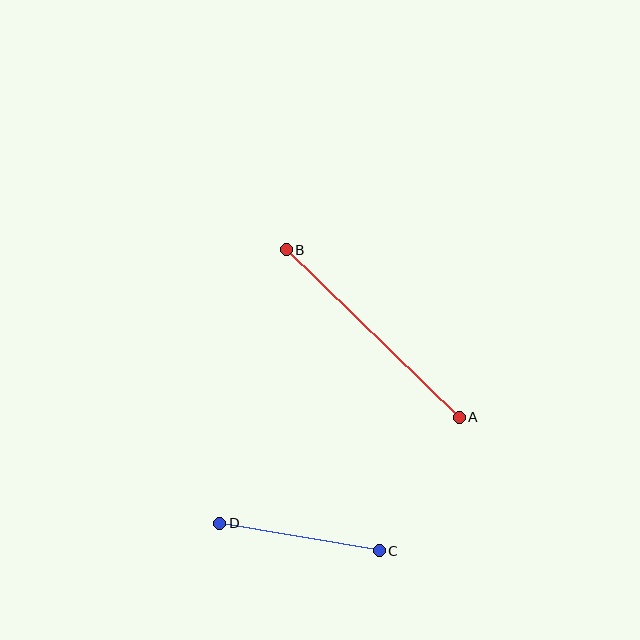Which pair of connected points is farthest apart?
Points A and B are farthest apart.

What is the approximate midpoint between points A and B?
The midpoint is at approximately (373, 334) pixels.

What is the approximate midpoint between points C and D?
The midpoint is at approximately (300, 537) pixels.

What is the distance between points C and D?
The distance is approximately 162 pixels.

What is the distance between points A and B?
The distance is approximately 241 pixels.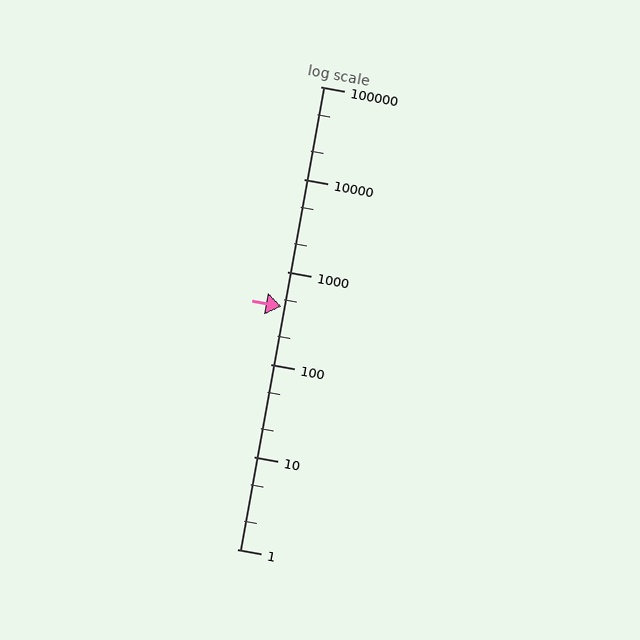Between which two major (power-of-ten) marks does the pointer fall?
The pointer is between 100 and 1000.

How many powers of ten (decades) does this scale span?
The scale spans 5 decades, from 1 to 100000.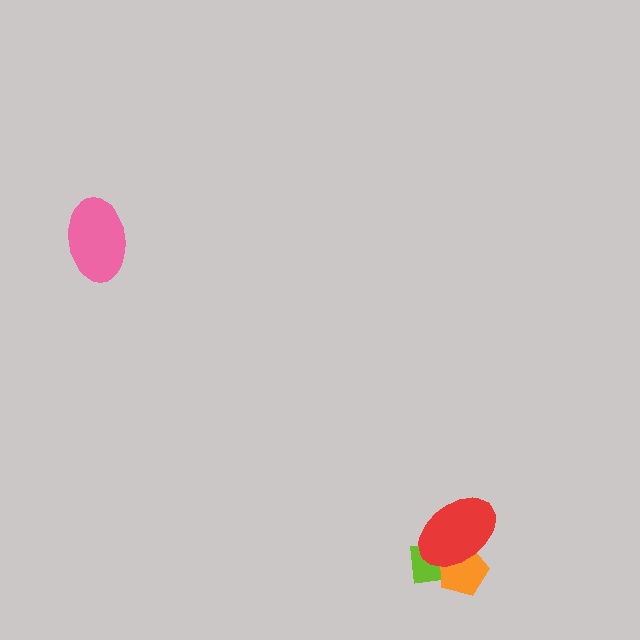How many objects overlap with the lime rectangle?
2 objects overlap with the lime rectangle.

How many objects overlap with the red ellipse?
2 objects overlap with the red ellipse.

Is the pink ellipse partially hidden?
No, no other shape covers it.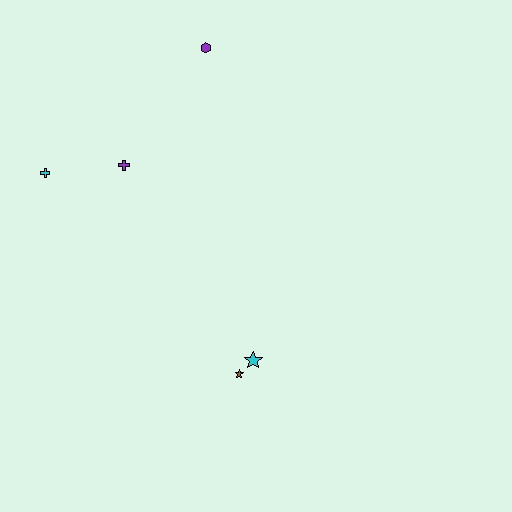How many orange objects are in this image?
There are no orange objects.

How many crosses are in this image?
There are 2 crosses.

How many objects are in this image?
There are 5 objects.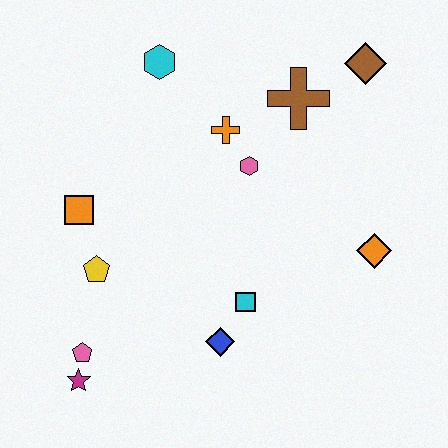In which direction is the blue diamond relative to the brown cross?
The blue diamond is below the brown cross.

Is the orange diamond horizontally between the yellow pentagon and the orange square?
No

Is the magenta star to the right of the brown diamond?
No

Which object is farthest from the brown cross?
The magenta star is farthest from the brown cross.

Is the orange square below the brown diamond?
Yes